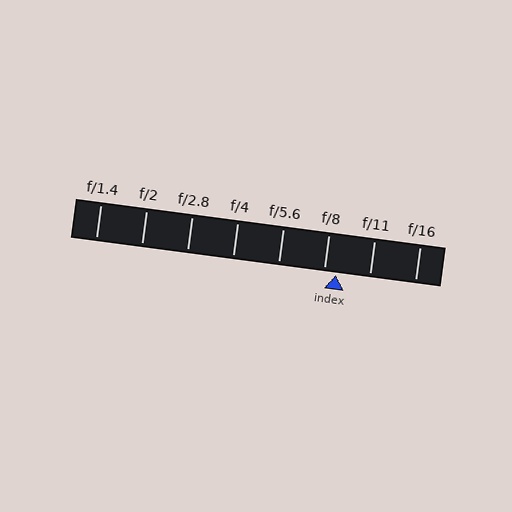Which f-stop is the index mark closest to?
The index mark is closest to f/8.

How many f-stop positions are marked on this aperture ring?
There are 8 f-stop positions marked.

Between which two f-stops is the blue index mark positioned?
The index mark is between f/8 and f/11.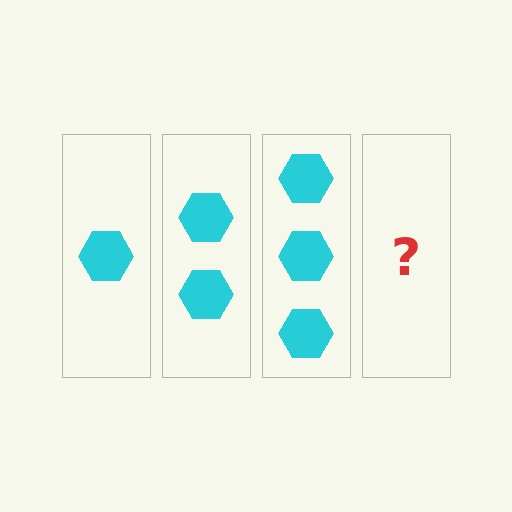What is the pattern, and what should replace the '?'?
The pattern is that each step adds one more hexagon. The '?' should be 4 hexagons.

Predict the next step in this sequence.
The next step is 4 hexagons.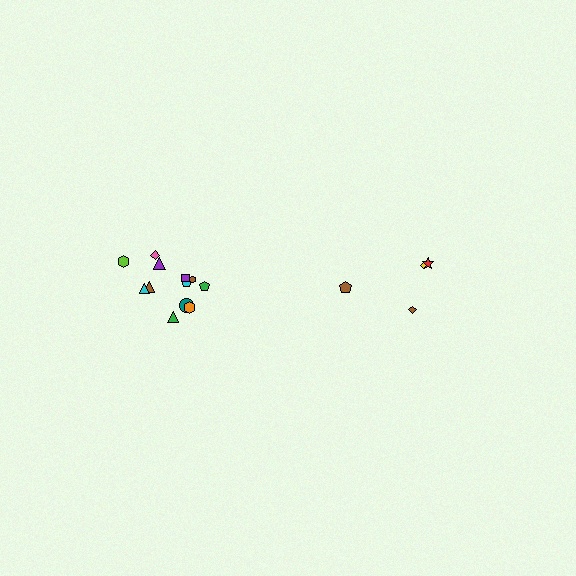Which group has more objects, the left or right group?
The left group.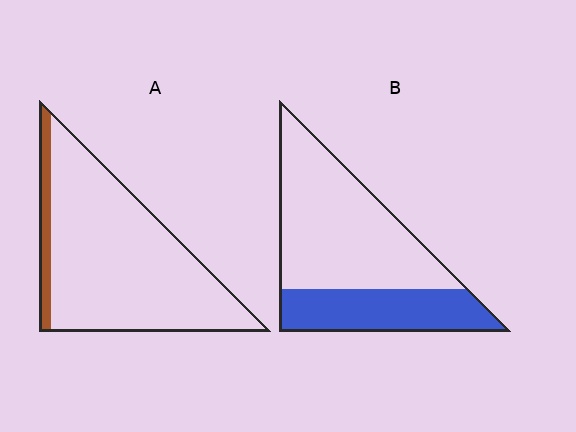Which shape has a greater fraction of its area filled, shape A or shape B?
Shape B.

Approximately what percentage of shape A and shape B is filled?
A is approximately 10% and B is approximately 35%.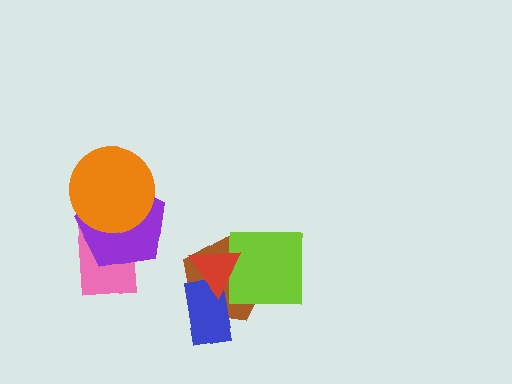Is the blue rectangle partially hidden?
Yes, it is partially covered by another shape.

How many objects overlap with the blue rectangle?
2 objects overlap with the blue rectangle.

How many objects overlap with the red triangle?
3 objects overlap with the red triangle.